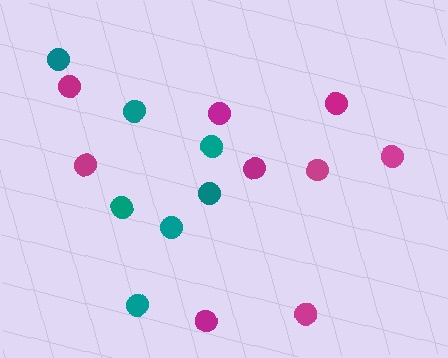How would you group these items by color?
There are 2 groups: one group of teal circles (7) and one group of magenta circles (9).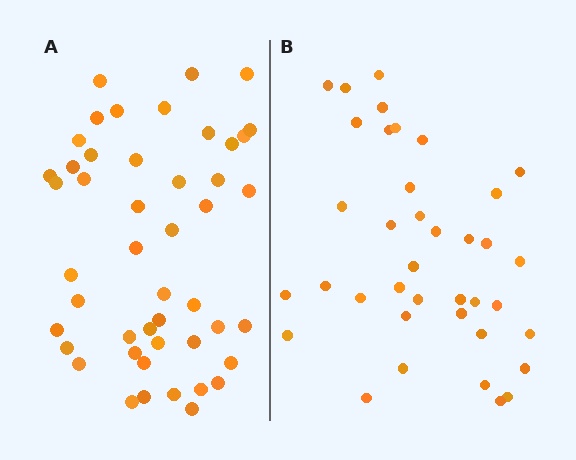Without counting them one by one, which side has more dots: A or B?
Region A (the left region) has more dots.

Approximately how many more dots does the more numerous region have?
Region A has roughly 8 or so more dots than region B.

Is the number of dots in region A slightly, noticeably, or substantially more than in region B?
Region A has only slightly more — the two regions are fairly close. The ratio is roughly 1.2 to 1.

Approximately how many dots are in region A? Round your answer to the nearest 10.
About 50 dots. (The exact count is 47, which rounds to 50.)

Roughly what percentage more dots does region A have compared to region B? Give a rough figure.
About 25% more.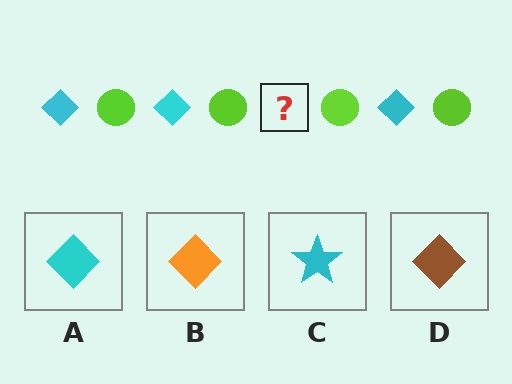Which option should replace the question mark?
Option A.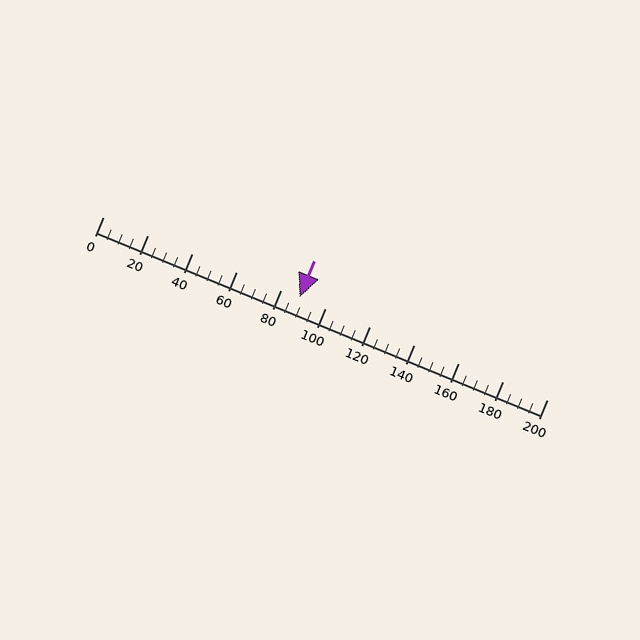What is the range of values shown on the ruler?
The ruler shows values from 0 to 200.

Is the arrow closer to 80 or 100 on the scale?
The arrow is closer to 80.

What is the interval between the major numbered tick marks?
The major tick marks are spaced 20 units apart.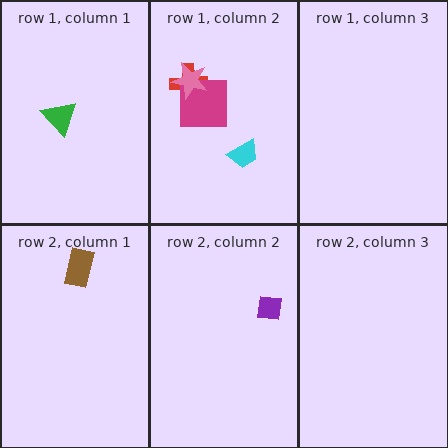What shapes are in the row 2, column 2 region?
The purple square.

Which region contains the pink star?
The row 1, column 2 region.